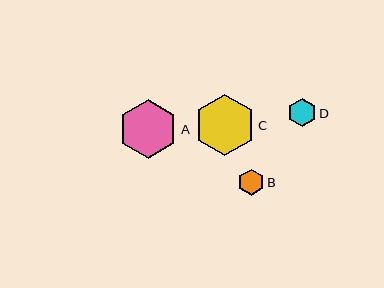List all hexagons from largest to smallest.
From largest to smallest: C, A, D, B.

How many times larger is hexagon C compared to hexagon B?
Hexagon C is approximately 2.3 times the size of hexagon B.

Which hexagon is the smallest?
Hexagon B is the smallest with a size of approximately 26 pixels.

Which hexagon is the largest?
Hexagon C is the largest with a size of approximately 61 pixels.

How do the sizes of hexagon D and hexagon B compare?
Hexagon D and hexagon B are approximately the same size.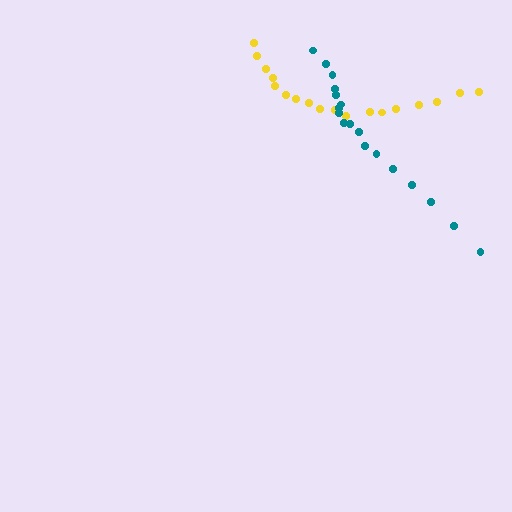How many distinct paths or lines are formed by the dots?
There are 2 distinct paths.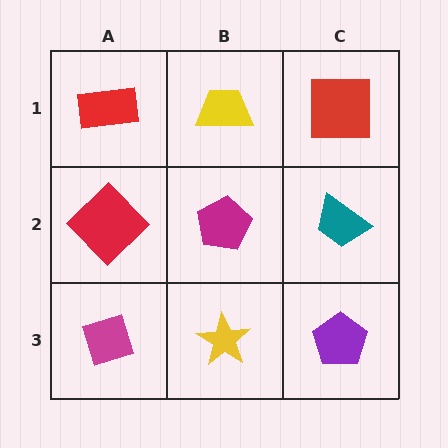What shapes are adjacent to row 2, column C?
A red square (row 1, column C), a purple pentagon (row 3, column C), a magenta pentagon (row 2, column B).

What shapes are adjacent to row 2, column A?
A red rectangle (row 1, column A), a magenta diamond (row 3, column A), a magenta pentagon (row 2, column B).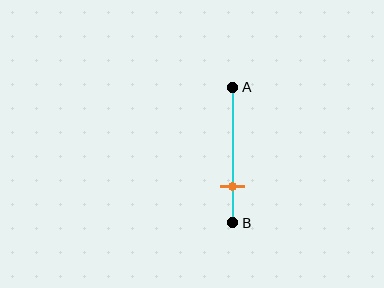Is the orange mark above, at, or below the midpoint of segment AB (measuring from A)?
The orange mark is below the midpoint of segment AB.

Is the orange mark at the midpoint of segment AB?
No, the mark is at about 75% from A, not at the 50% midpoint.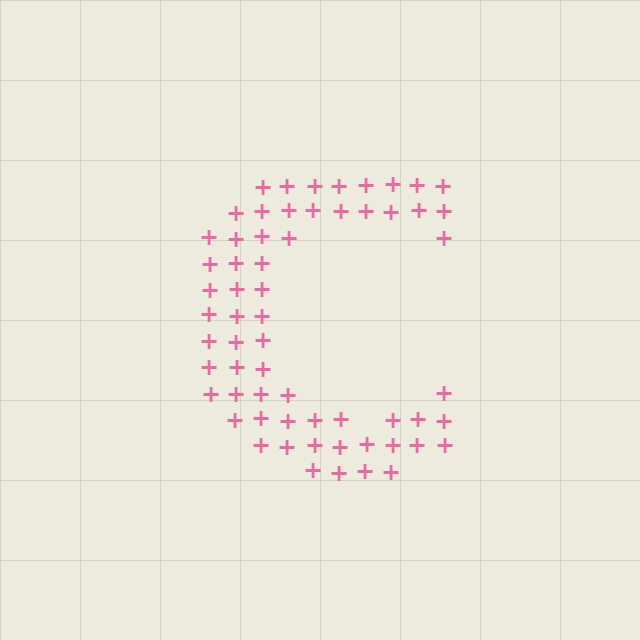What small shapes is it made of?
It is made of small plus signs.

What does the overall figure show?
The overall figure shows the letter C.